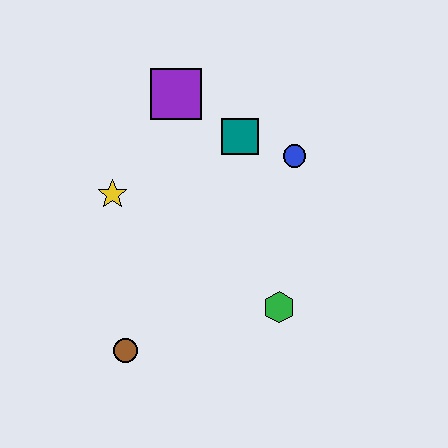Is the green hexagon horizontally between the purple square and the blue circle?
Yes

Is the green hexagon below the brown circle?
No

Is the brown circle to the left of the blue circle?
Yes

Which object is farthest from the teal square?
The brown circle is farthest from the teal square.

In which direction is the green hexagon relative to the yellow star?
The green hexagon is to the right of the yellow star.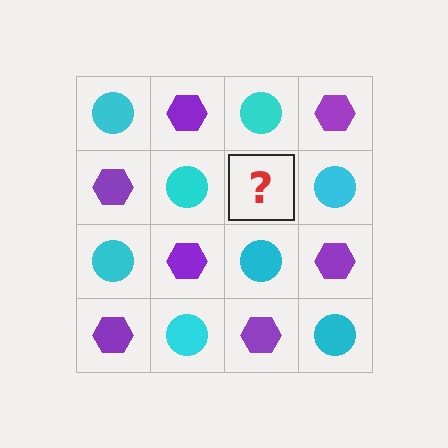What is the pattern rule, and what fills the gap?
The rule is that it alternates cyan circle and purple hexagon in a checkerboard pattern. The gap should be filled with a purple hexagon.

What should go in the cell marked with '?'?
The missing cell should contain a purple hexagon.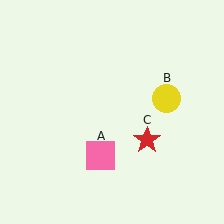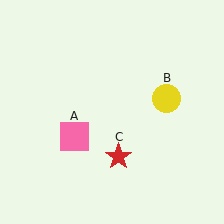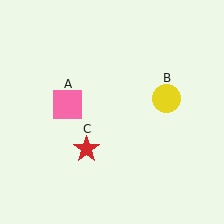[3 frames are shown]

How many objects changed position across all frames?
2 objects changed position: pink square (object A), red star (object C).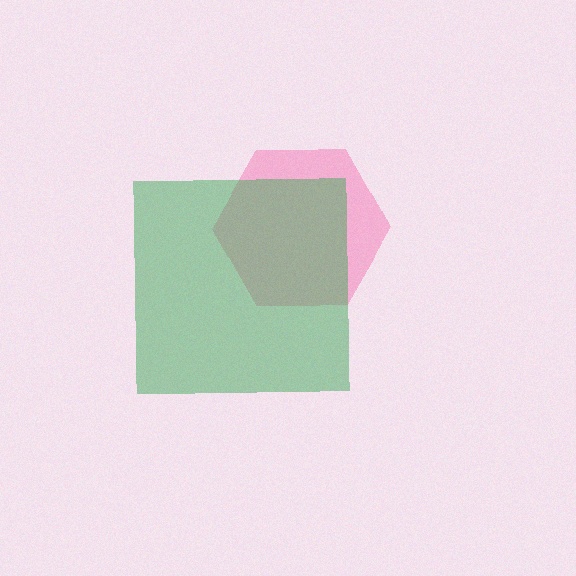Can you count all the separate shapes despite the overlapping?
Yes, there are 2 separate shapes.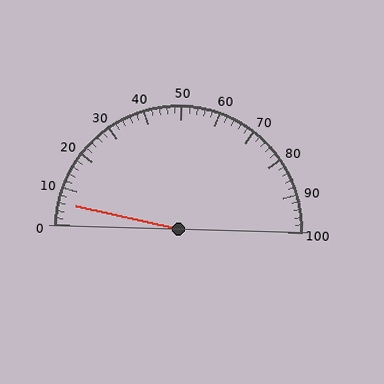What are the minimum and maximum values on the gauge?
The gauge ranges from 0 to 100.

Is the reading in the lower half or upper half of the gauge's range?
The reading is in the lower half of the range (0 to 100).